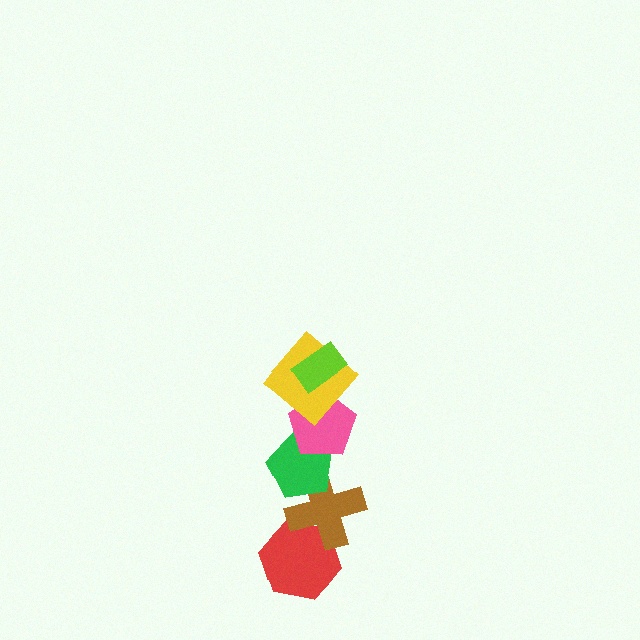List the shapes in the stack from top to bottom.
From top to bottom: the lime rectangle, the yellow diamond, the pink pentagon, the green pentagon, the brown cross, the red hexagon.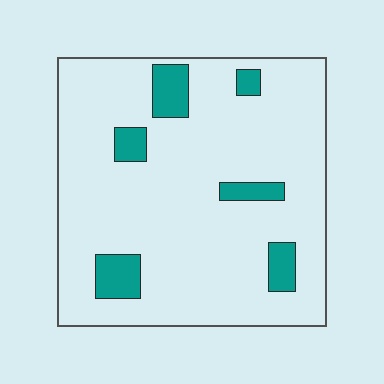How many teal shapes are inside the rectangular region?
6.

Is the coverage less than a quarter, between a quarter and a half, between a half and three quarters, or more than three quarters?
Less than a quarter.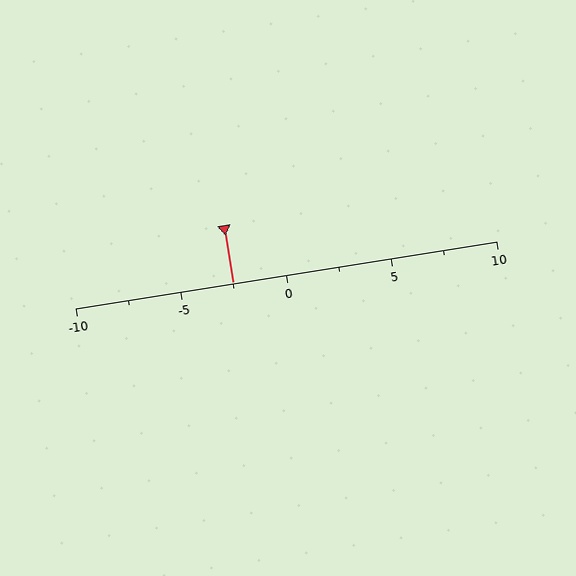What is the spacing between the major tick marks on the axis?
The major ticks are spaced 5 apart.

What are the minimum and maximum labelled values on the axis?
The axis runs from -10 to 10.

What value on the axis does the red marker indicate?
The marker indicates approximately -2.5.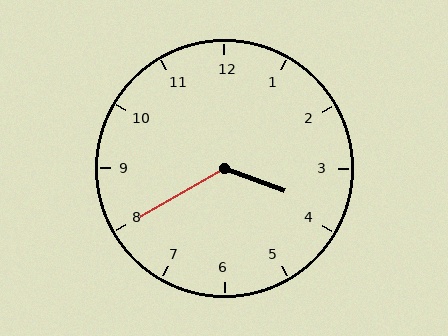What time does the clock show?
3:40.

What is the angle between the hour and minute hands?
Approximately 130 degrees.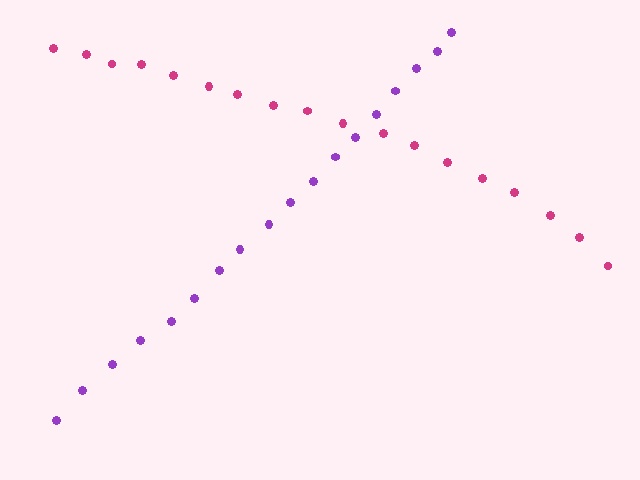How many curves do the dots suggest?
There are 2 distinct paths.